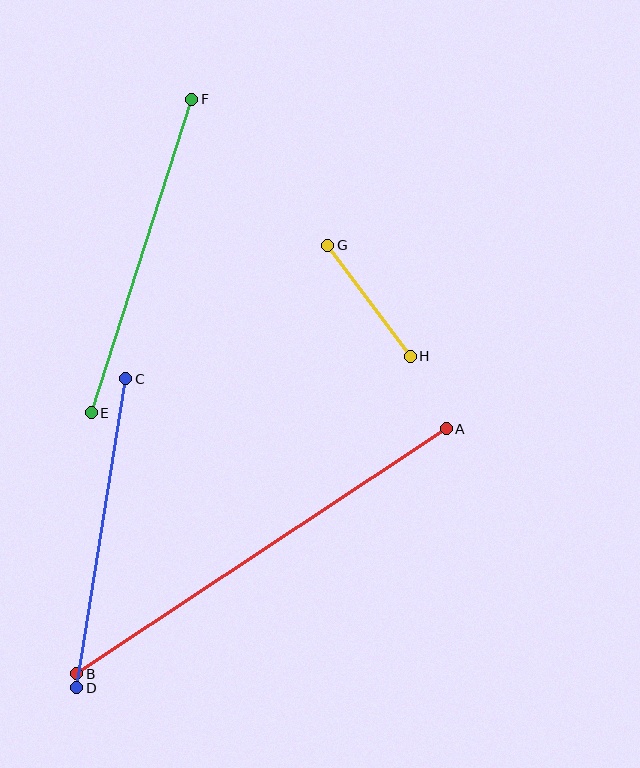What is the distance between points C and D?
The distance is approximately 313 pixels.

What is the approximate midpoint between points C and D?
The midpoint is at approximately (101, 533) pixels.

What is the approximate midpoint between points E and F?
The midpoint is at approximately (142, 256) pixels.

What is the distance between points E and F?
The distance is approximately 329 pixels.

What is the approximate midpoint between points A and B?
The midpoint is at approximately (261, 551) pixels.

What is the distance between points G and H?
The distance is approximately 139 pixels.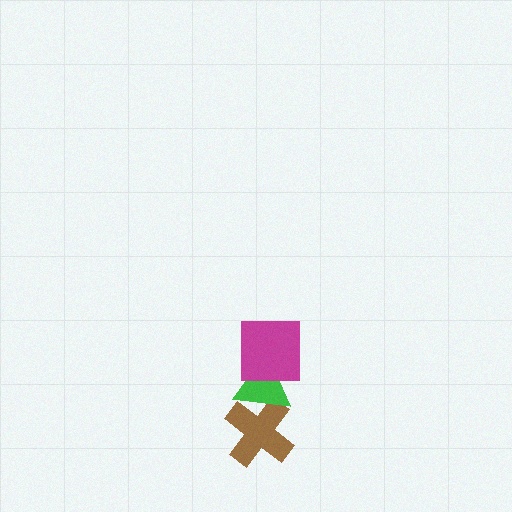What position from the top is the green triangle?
The green triangle is 2nd from the top.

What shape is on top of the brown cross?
The green triangle is on top of the brown cross.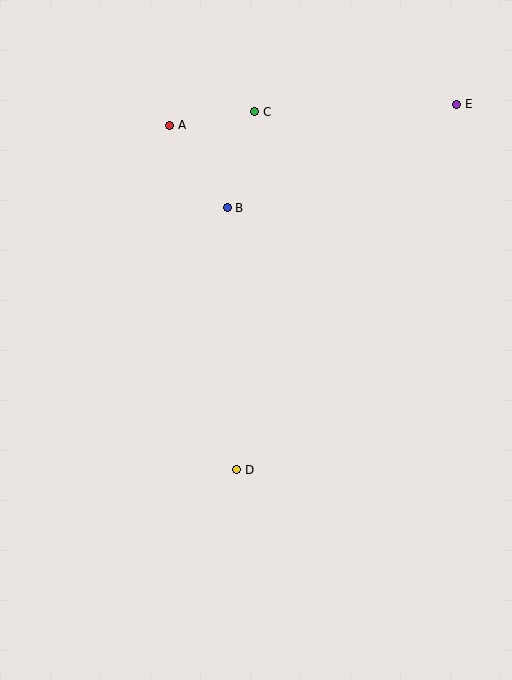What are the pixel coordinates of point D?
Point D is at (237, 470).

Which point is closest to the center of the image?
Point D at (237, 470) is closest to the center.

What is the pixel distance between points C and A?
The distance between C and A is 86 pixels.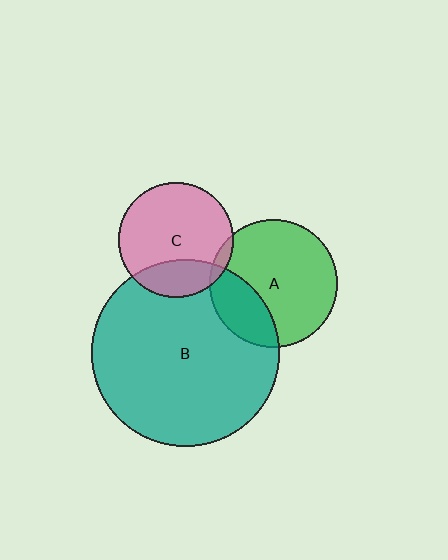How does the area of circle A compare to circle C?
Approximately 1.2 times.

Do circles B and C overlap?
Yes.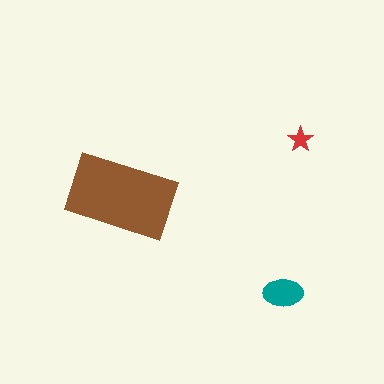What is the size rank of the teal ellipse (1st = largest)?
2nd.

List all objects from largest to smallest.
The brown rectangle, the teal ellipse, the red star.